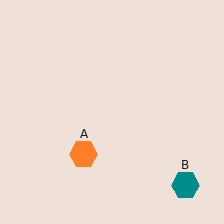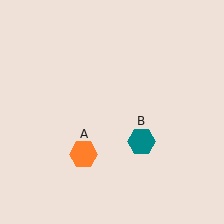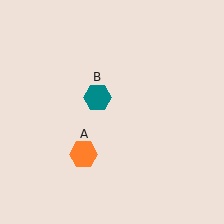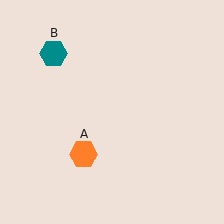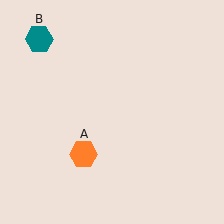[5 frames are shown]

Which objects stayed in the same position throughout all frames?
Orange hexagon (object A) remained stationary.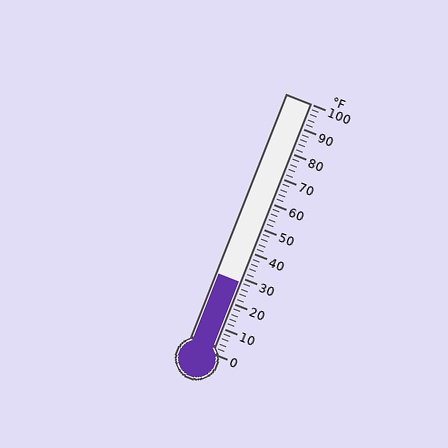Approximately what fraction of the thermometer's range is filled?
The thermometer is filled to approximately 30% of its range.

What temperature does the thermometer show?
The thermometer shows approximately 28°F.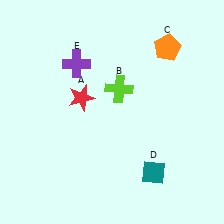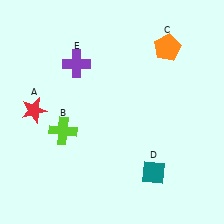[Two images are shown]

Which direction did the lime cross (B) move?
The lime cross (B) moved left.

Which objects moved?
The objects that moved are: the red star (A), the lime cross (B).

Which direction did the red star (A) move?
The red star (A) moved left.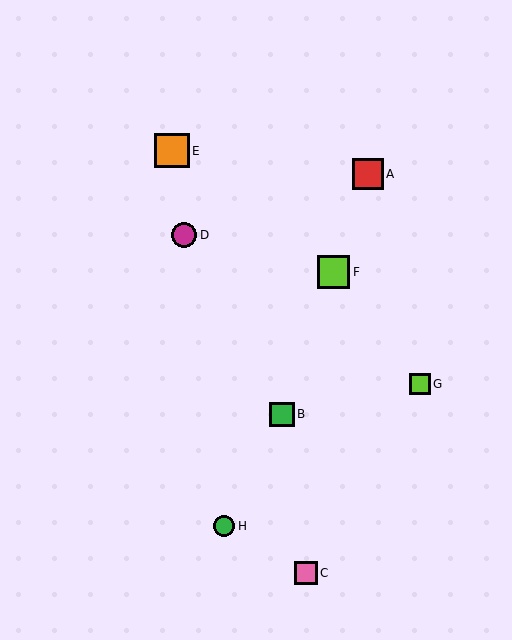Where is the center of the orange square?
The center of the orange square is at (172, 151).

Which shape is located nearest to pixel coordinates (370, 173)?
The red square (labeled A) at (368, 174) is nearest to that location.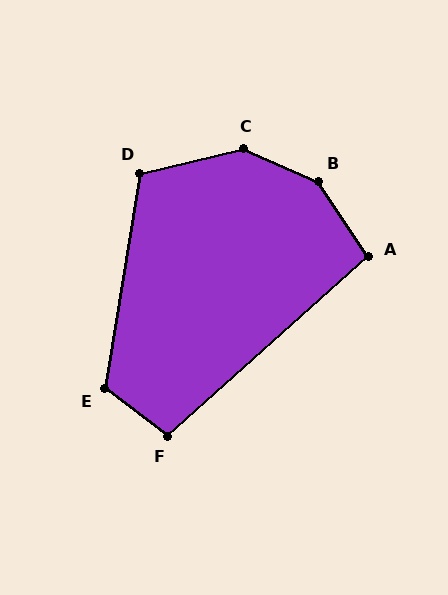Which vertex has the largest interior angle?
B, at approximately 147 degrees.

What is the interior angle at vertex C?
Approximately 143 degrees (obtuse).